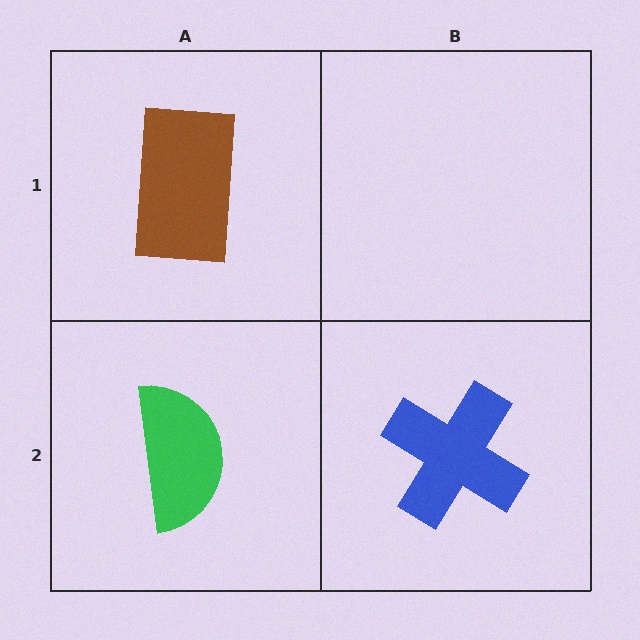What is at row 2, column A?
A green semicircle.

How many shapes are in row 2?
2 shapes.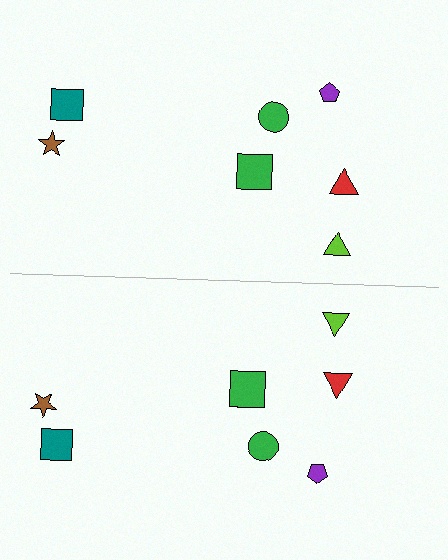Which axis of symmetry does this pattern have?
The pattern has a horizontal axis of symmetry running through the center of the image.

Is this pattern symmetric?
Yes, this pattern has bilateral (reflection) symmetry.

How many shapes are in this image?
There are 14 shapes in this image.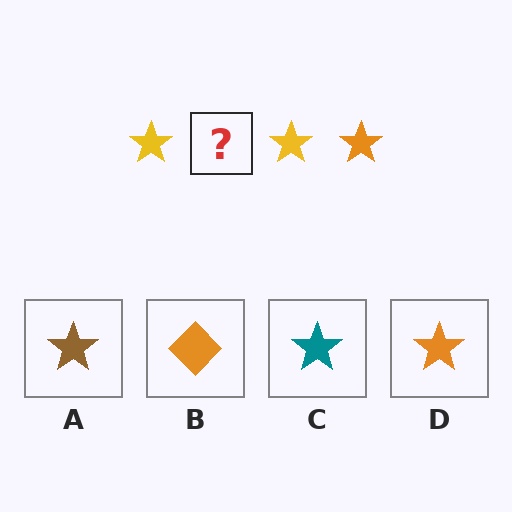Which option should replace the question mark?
Option D.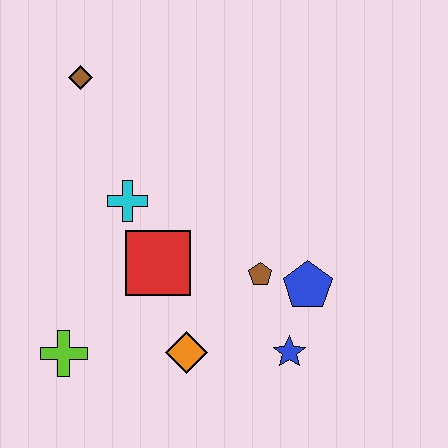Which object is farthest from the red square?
The brown diamond is farthest from the red square.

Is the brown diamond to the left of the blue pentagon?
Yes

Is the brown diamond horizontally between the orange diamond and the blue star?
No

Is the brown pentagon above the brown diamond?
No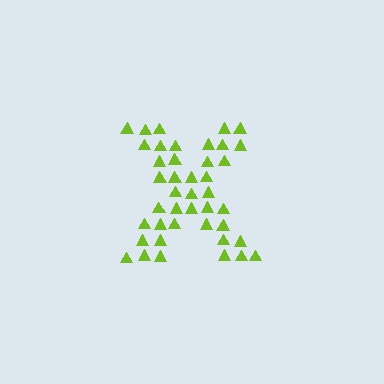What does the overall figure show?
The overall figure shows the letter X.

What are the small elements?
The small elements are triangles.